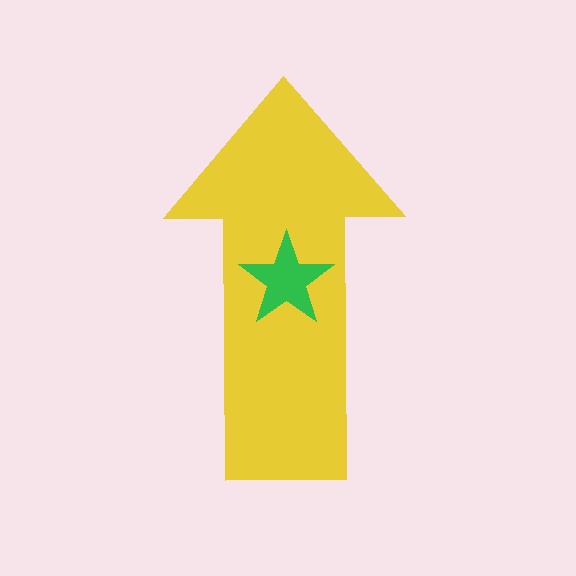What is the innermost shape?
The green star.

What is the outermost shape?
The yellow arrow.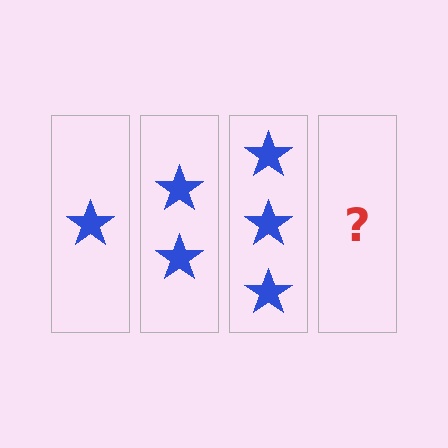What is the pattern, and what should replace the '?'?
The pattern is that each step adds one more star. The '?' should be 4 stars.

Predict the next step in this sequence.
The next step is 4 stars.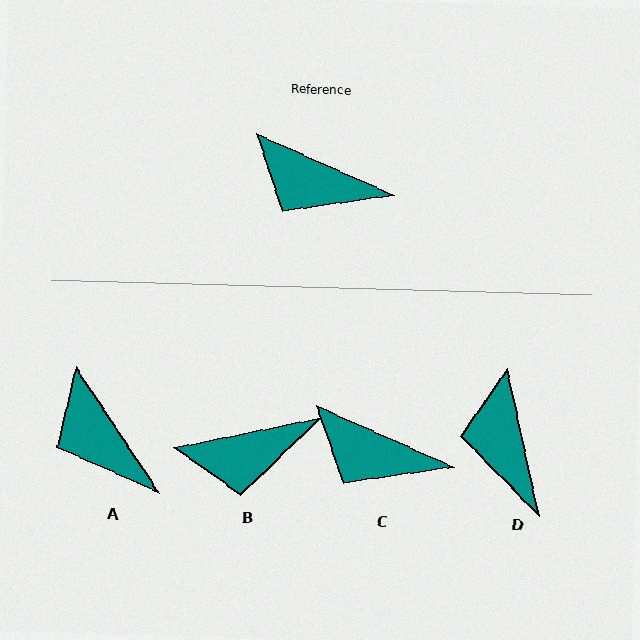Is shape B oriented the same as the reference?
No, it is off by about 36 degrees.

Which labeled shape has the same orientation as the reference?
C.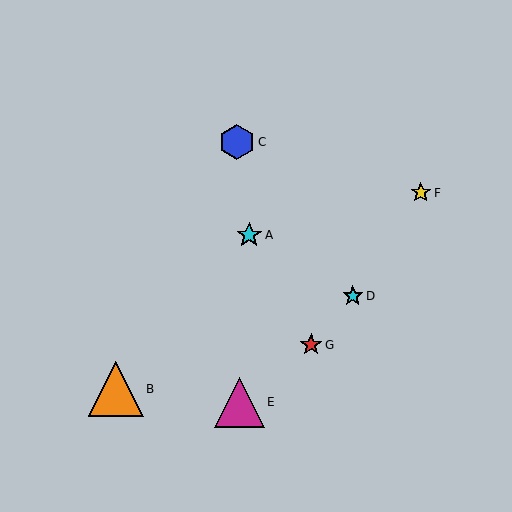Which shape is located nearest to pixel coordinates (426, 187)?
The yellow star (labeled F) at (421, 193) is nearest to that location.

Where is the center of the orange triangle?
The center of the orange triangle is at (116, 389).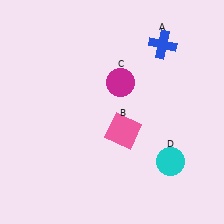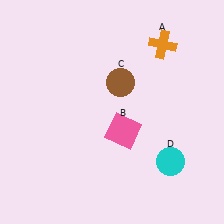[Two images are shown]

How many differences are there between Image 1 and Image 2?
There are 2 differences between the two images.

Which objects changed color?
A changed from blue to orange. C changed from magenta to brown.